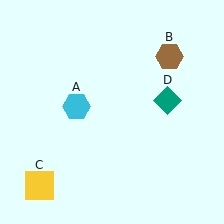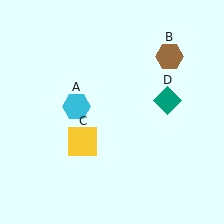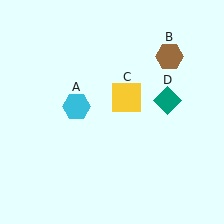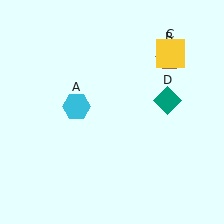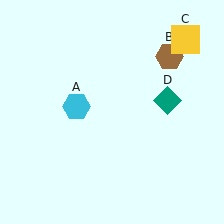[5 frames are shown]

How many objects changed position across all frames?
1 object changed position: yellow square (object C).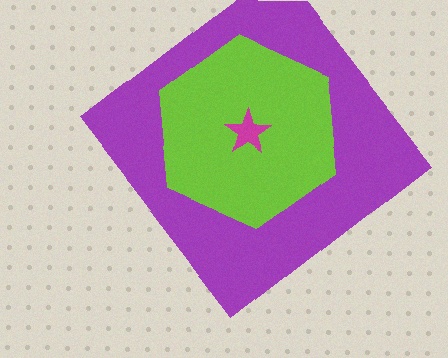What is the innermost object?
The magenta star.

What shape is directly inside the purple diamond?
The lime hexagon.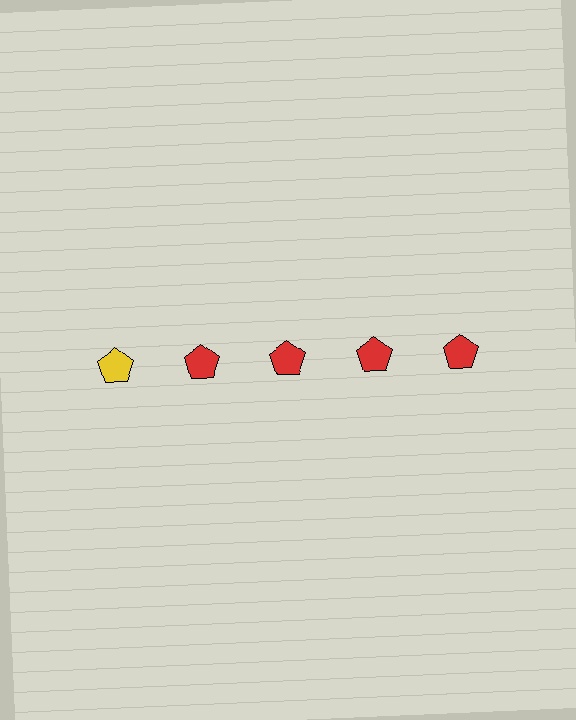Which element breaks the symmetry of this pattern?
The yellow pentagon in the top row, leftmost column breaks the symmetry. All other shapes are red pentagons.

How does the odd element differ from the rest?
It has a different color: yellow instead of red.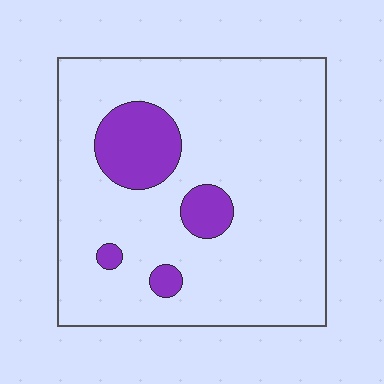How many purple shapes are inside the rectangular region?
4.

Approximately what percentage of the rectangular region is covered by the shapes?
Approximately 15%.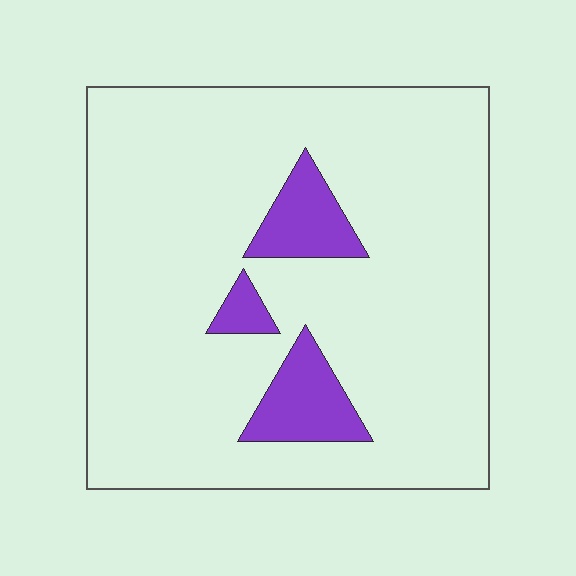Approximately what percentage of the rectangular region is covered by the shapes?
Approximately 10%.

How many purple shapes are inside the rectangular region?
3.